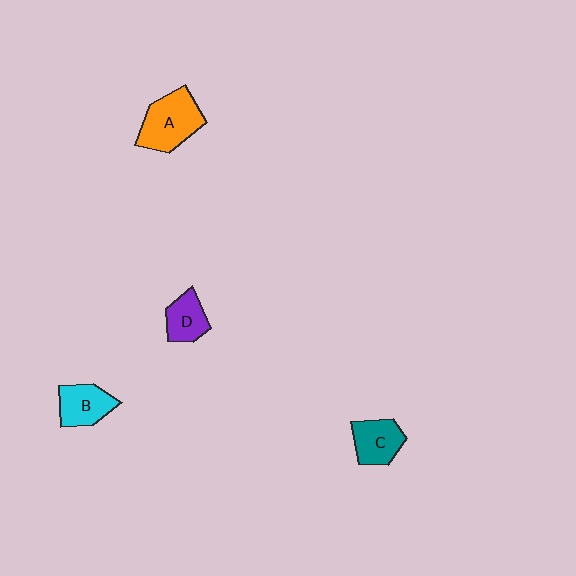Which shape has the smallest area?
Shape D (purple).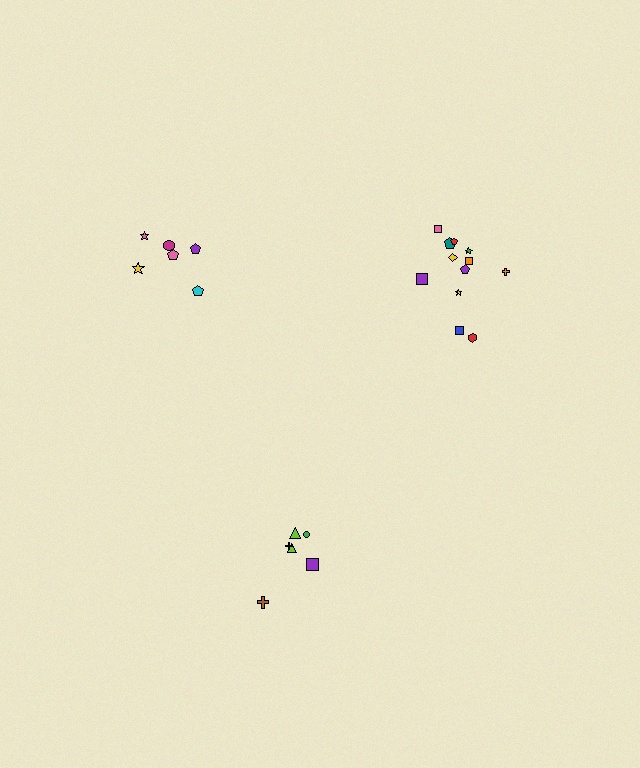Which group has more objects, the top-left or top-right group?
The top-right group.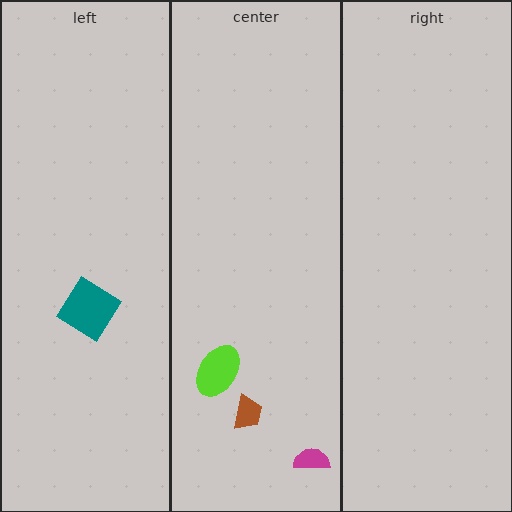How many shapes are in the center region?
3.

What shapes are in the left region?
The teal diamond.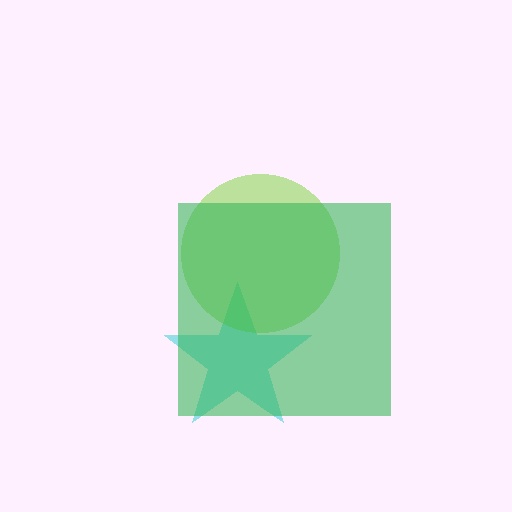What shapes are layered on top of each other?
The layered shapes are: a cyan star, a lime circle, a green square.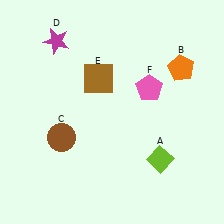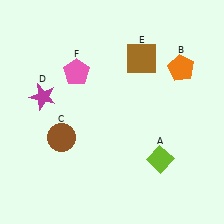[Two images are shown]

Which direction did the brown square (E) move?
The brown square (E) moved right.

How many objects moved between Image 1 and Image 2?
3 objects moved between the two images.